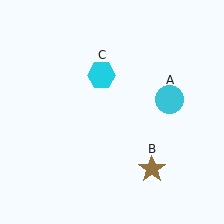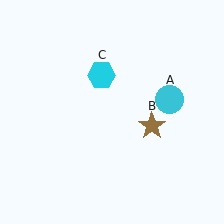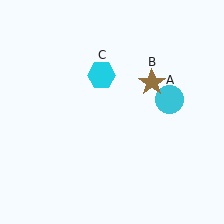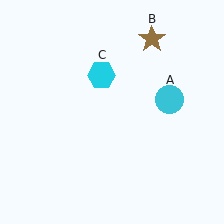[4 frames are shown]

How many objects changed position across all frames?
1 object changed position: brown star (object B).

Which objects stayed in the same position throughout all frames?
Cyan circle (object A) and cyan hexagon (object C) remained stationary.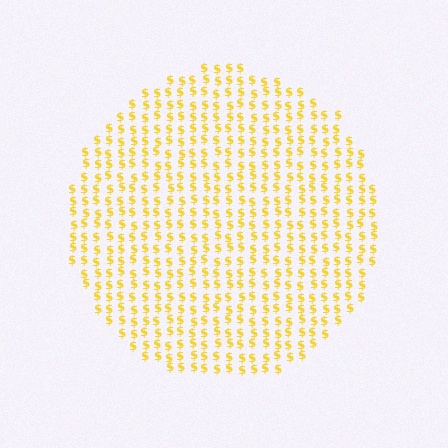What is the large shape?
The large shape is a circle.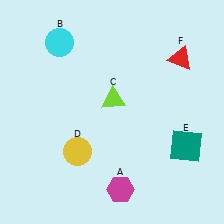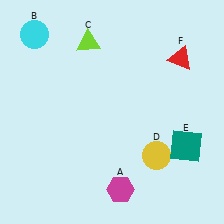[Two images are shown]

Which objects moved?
The objects that moved are: the cyan circle (B), the lime triangle (C), the yellow circle (D).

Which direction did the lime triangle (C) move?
The lime triangle (C) moved up.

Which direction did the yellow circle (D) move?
The yellow circle (D) moved right.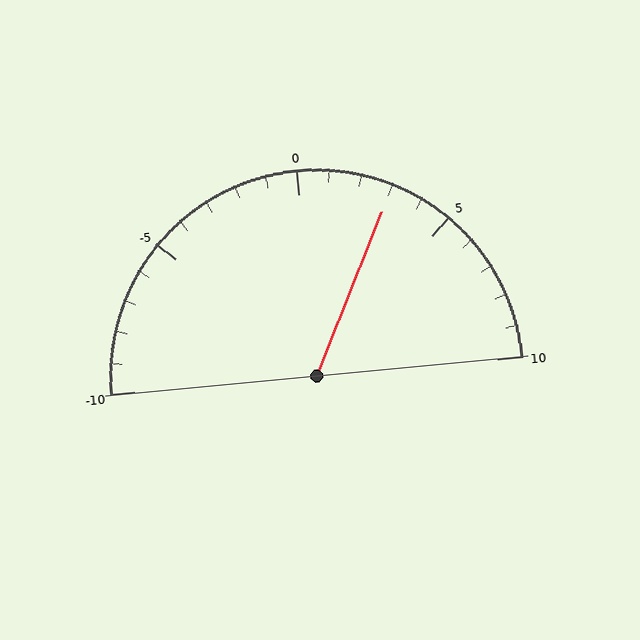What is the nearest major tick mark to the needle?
The nearest major tick mark is 5.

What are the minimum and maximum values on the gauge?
The gauge ranges from -10 to 10.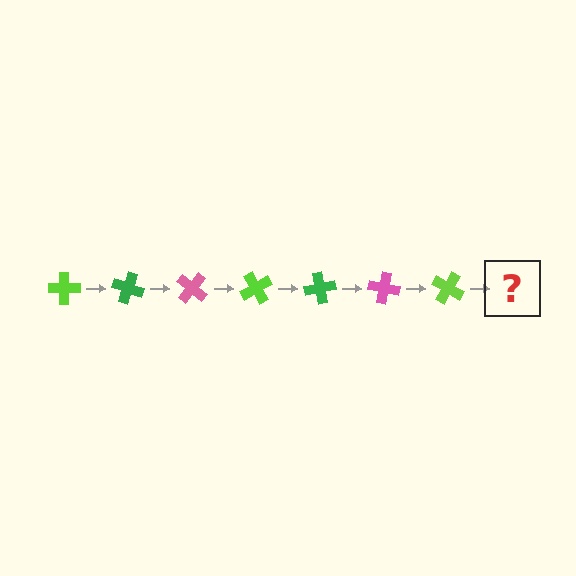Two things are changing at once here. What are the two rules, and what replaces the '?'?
The two rules are that it rotates 20 degrees each step and the color cycles through lime, green, and pink. The '?' should be a green cross, rotated 140 degrees from the start.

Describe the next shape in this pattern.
It should be a green cross, rotated 140 degrees from the start.